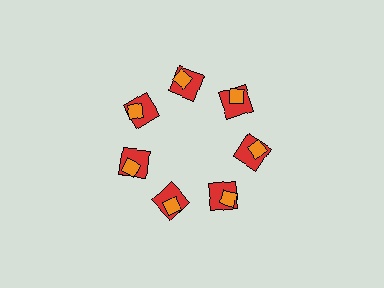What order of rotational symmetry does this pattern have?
This pattern has 7-fold rotational symmetry.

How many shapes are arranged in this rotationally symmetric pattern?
There are 14 shapes, arranged in 7 groups of 2.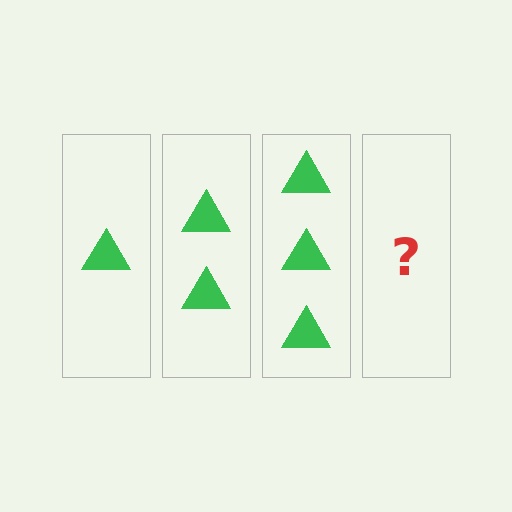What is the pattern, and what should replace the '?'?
The pattern is that each step adds one more triangle. The '?' should be 4 triangles.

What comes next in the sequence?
The next element should be 4 triangles.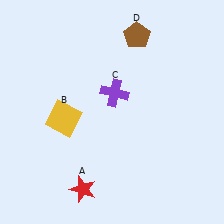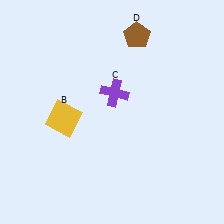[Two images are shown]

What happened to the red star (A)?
The red star (A) was removed in Image 2. It was in the bottom-left area of Image 1.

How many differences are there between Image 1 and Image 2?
There is 1 difference between the two images.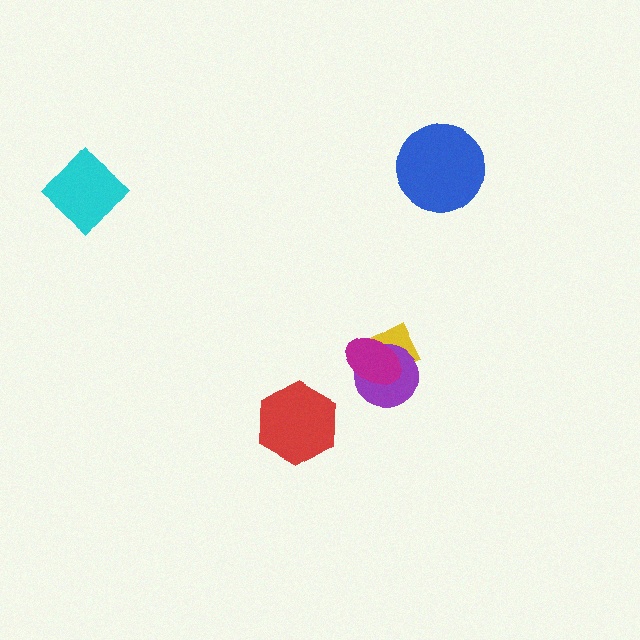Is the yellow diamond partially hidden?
Yes, it is partially covered by another shape.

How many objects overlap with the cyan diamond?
0 objects overlap with the cyan diamond.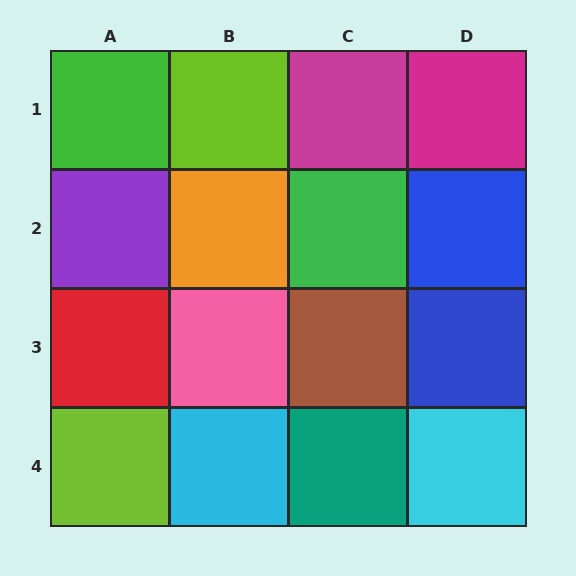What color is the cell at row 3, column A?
Red.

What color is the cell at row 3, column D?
Blue.